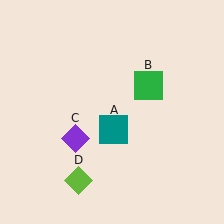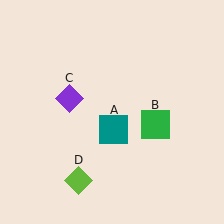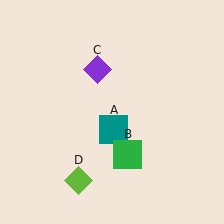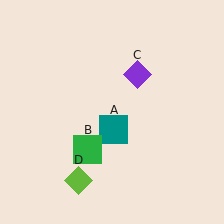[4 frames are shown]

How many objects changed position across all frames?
2 objects changed position: green square (object B), purple diamond (object C).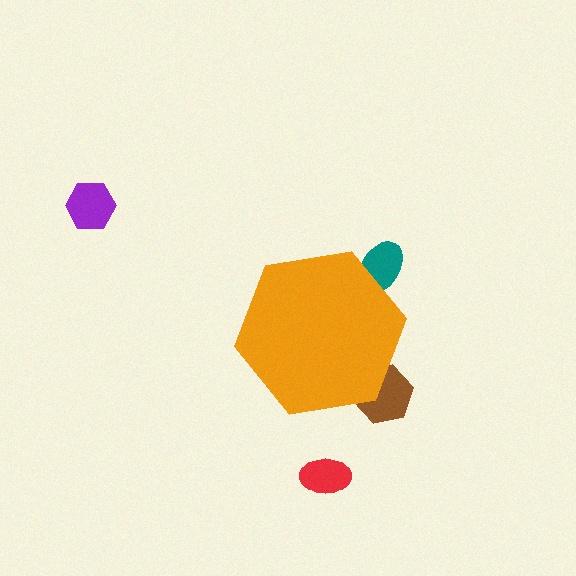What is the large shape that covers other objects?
An orange hexagon.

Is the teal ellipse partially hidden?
Yes, the teal ellipse is partially hidden behind the orange hexagon.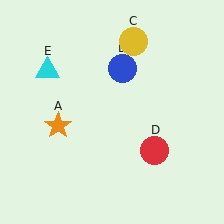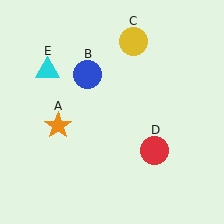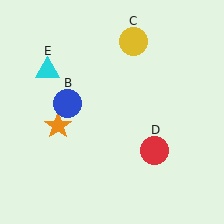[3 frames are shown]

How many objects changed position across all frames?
1 object changed position: blue circle (object B).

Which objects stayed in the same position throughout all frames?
Orange star (object A) and yellow circle (object C) and red circle (object D) and cyan triangle (object E) remained stationary.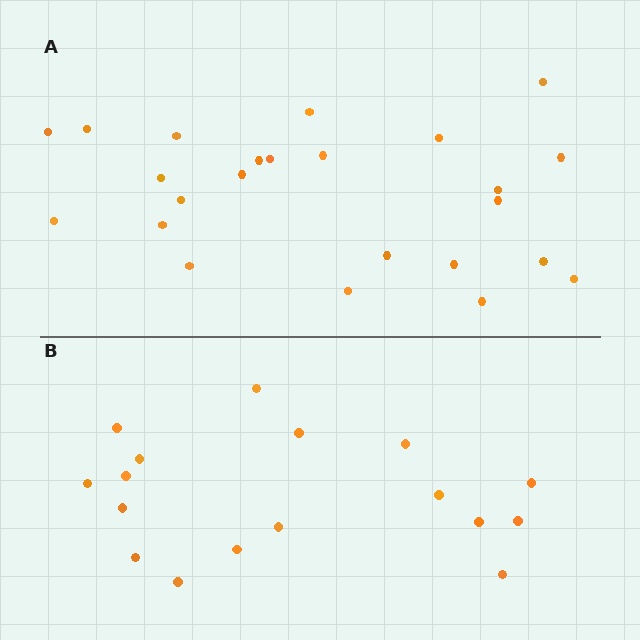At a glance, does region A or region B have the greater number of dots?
Region A (the top region) has more dots.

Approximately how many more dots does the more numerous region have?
Region A has roughly 8 or so more dots than region B.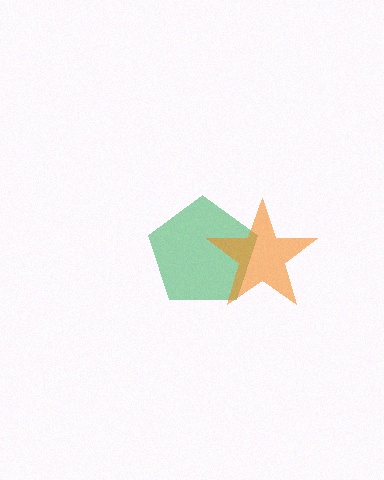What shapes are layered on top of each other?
The layered shapes are: a green pentagon, an orange star.